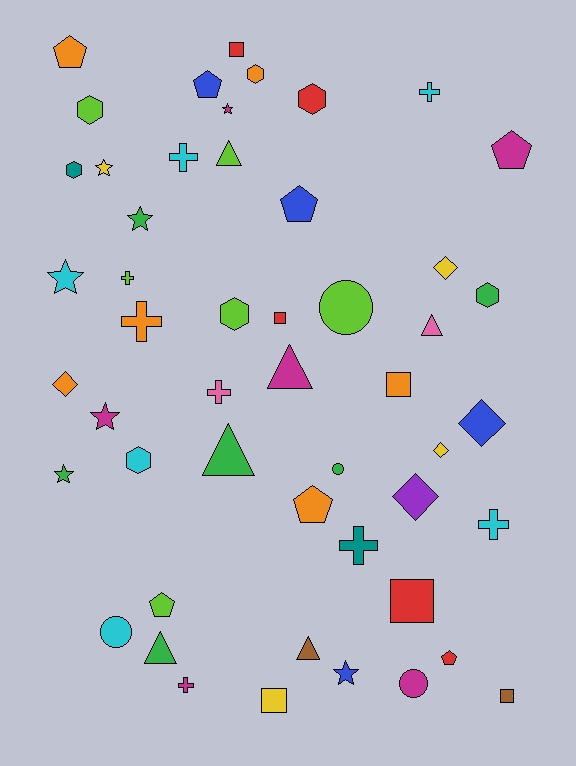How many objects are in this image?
There are 50 objects.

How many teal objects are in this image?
There are 2 teal objects.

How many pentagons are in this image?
There are 7 pentagons.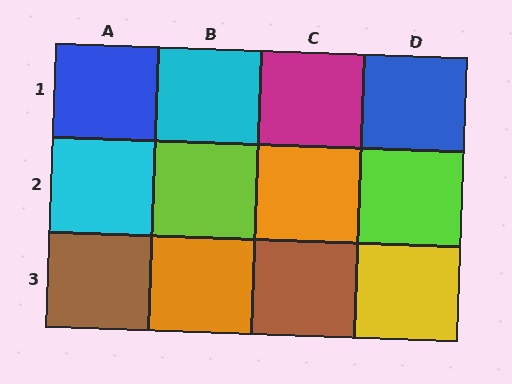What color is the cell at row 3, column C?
Brown.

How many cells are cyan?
2 cells are cyan.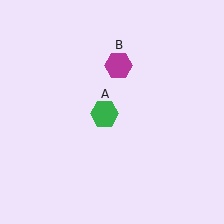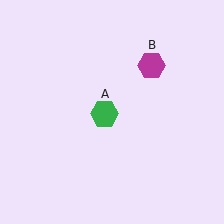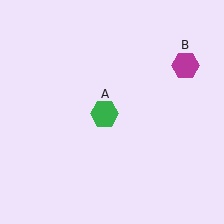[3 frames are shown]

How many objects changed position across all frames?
1 object changed position: magenta hexagon (object B).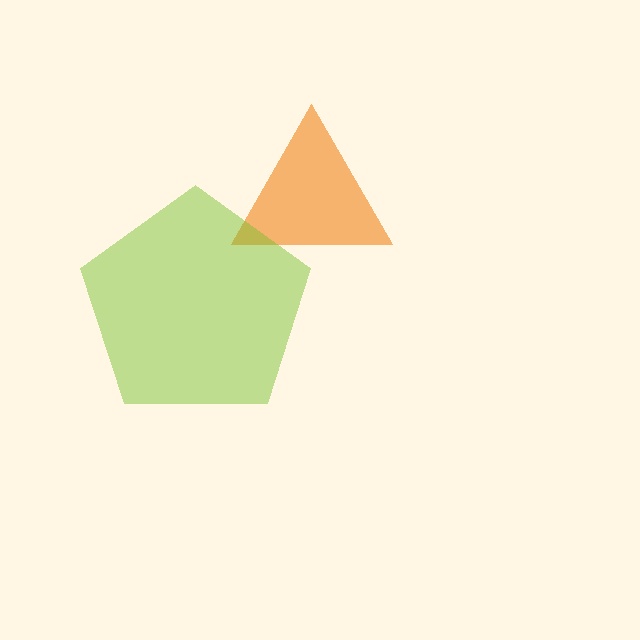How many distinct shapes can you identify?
There are 2 distinct shapes: an orange triangle, a lime pentagon.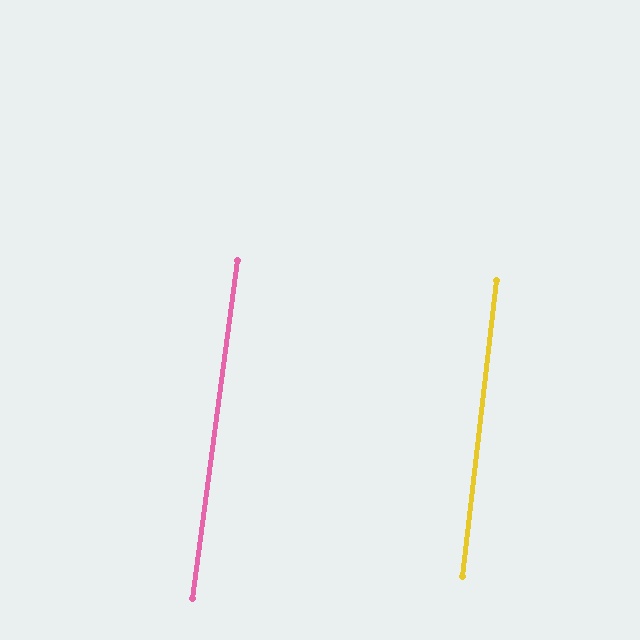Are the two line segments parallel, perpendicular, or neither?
Parallel — their directions differ by only 1.2°.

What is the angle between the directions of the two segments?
Approximately 1 degree.